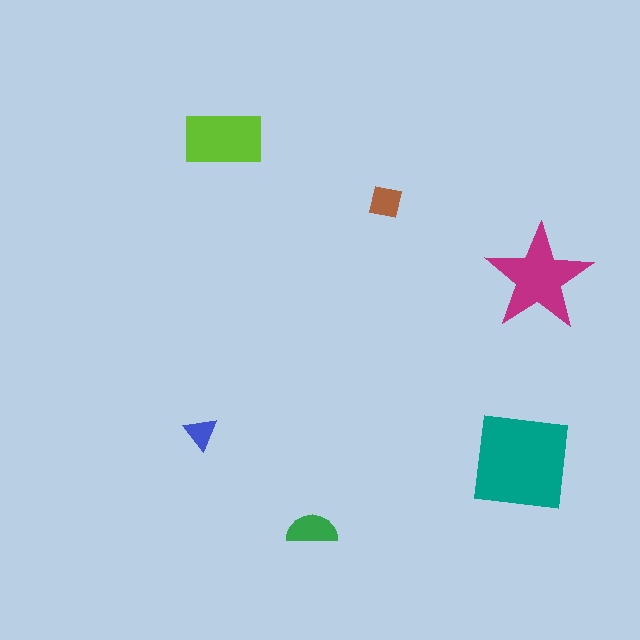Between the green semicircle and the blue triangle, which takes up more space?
The green semicircle.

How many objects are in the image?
There are 6 objects in the image.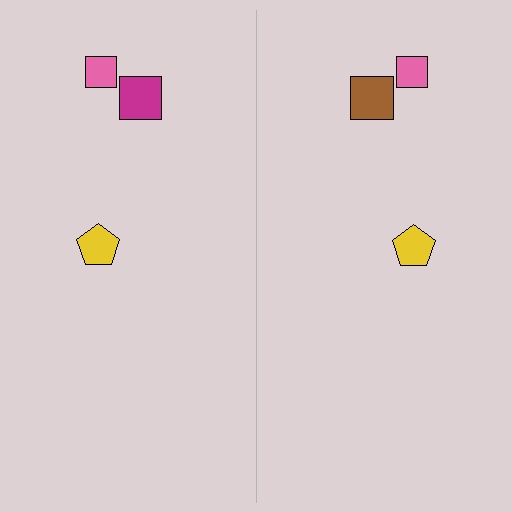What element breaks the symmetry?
The brown square on the right side breaks the symmetry — its mirror counterpart is magenta.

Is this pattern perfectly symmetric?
No, the pattern is not perfectly symmetric. The brown square on the right side breaks the symmetry — its mirror counterpart is magenta.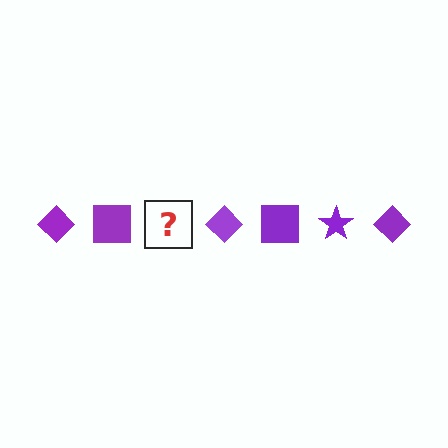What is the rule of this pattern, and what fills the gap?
The rule is that the pattern cycles through diamond, square, star shapes in purple. The gap should be filled with a purple star.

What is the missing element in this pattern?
The missing element is a purple star.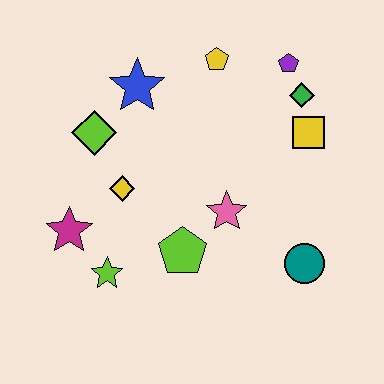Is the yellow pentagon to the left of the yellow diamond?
No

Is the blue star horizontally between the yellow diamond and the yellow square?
Yes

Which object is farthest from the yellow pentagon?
The lime star is farthest from the yellow pentagon.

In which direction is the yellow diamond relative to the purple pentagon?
The yellow diamond is to the left of the purple pentagon.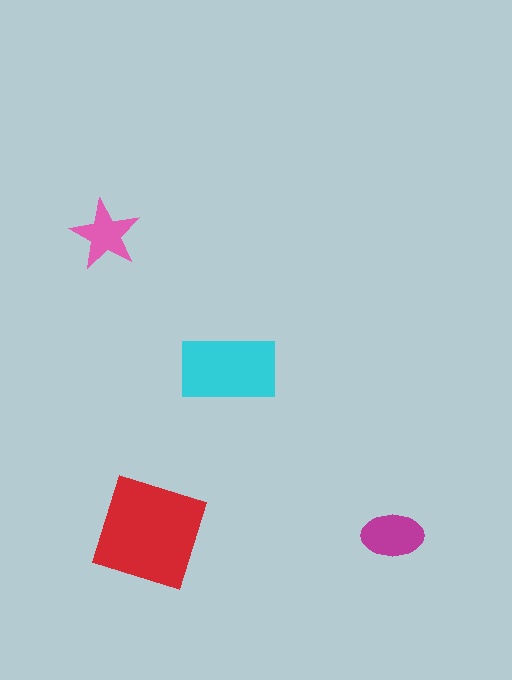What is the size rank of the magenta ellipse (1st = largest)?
3rd.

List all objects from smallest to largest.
The pink star, the magenta ellipse, the cyan rectangle, the red diamond.